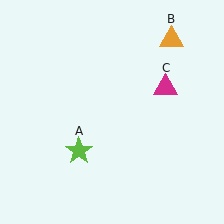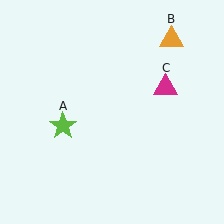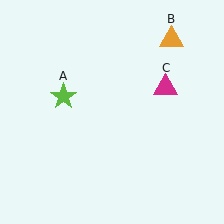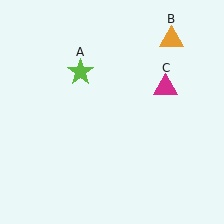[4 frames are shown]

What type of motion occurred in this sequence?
The lime star (object A) rotated clockwise around the center of the scene.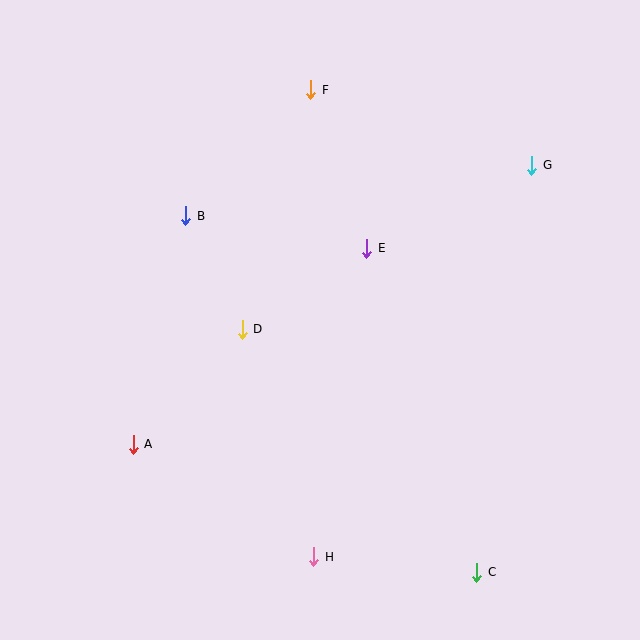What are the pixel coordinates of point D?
Point D is at (242, 329).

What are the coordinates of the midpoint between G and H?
The midpoint between G and H is at (423, 361).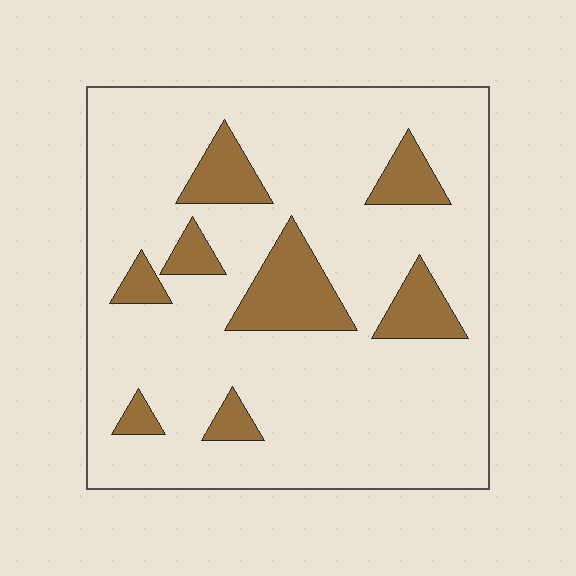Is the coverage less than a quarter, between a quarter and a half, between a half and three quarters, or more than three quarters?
Less than a quarter.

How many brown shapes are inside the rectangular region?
8.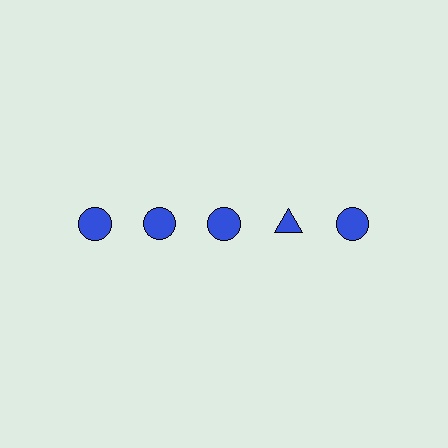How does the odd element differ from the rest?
It has a different shape: triangle instead of circle.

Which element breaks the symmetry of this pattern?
The blue triangle in the top row, second from right column breaks the symmetry. All other shapes are blue circles.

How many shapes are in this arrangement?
There are 5 shapes arranged in a grid pattern.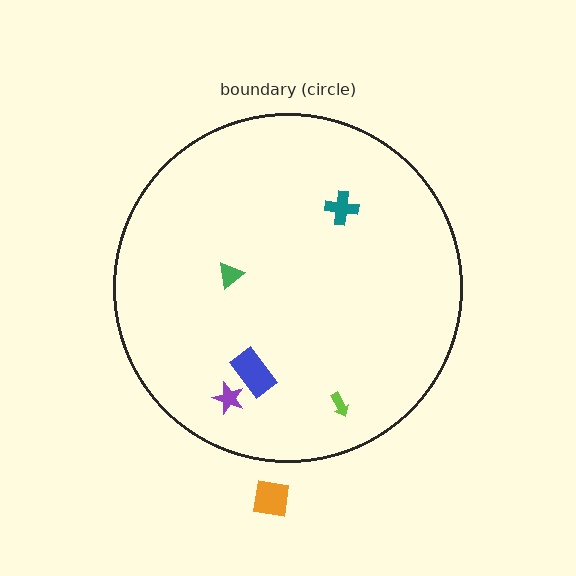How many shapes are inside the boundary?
5 inside, 1 outside.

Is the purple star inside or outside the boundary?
Inside.